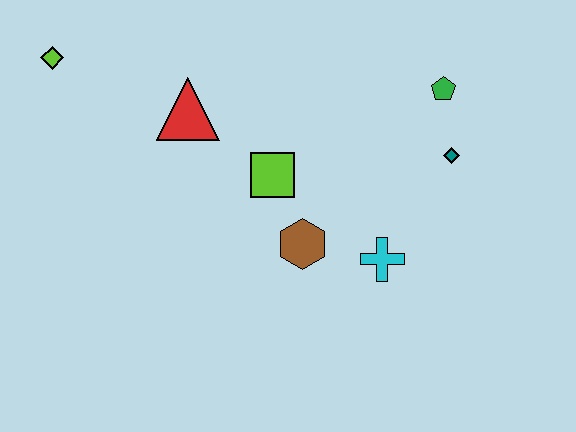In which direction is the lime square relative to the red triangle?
The lime square is to the right of the red triangle.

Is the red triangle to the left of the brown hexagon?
Yes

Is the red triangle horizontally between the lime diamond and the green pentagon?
Yes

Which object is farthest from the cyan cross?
The lime diamond is farthest from the cyan cross.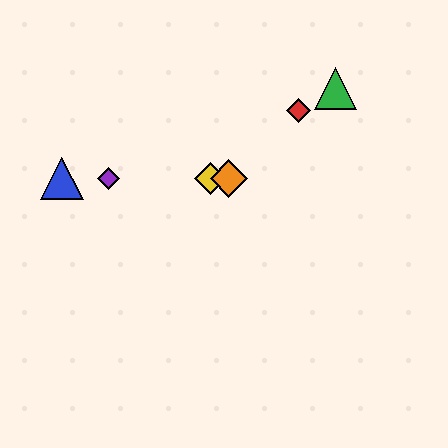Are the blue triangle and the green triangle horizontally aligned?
No, the blue triangle is at y≈179 and the green triangle is at y≈88.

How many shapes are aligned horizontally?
4 shapes (the blue triangle, the yellow diamond, the purple diamond, the orange diamond) are aligned horizontally.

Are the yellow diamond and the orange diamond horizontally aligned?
Yes, both are at y≈179.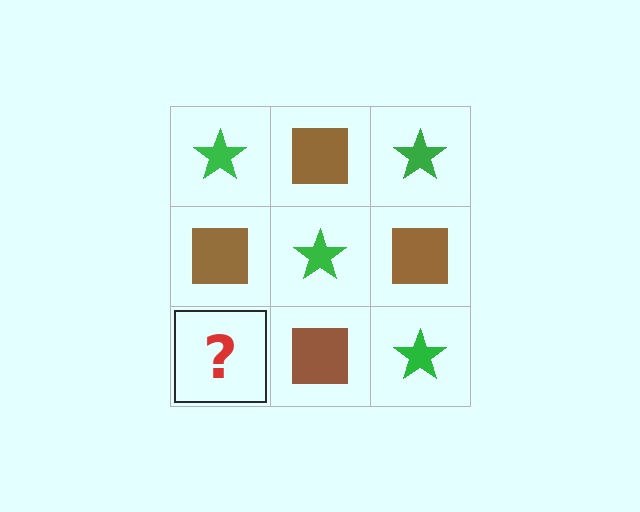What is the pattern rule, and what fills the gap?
The rule is that it alternates green star and brown square in a checkerboard pattern. The gap should be filled with a green star.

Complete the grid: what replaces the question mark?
The question mark should be replaced with a green star.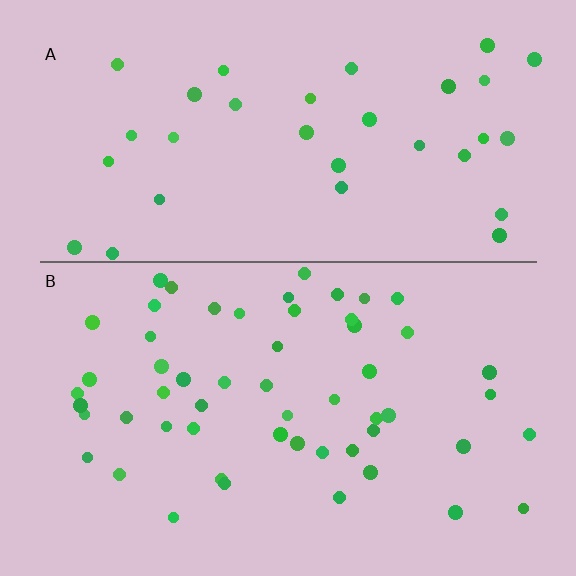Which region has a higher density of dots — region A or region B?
B (the bottom).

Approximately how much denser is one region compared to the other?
Approximately 1.6× — region B over region A.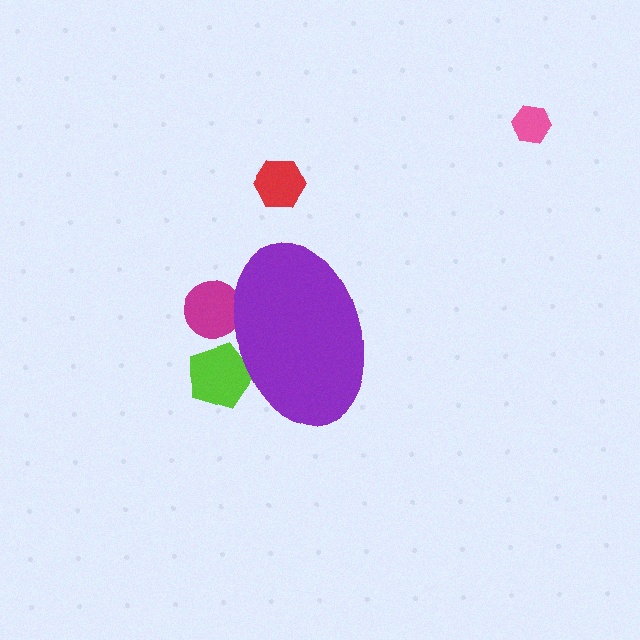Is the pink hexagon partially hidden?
No, the pink hexagon is fully visible.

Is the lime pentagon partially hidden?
Yes, the lime pentagon is partially hidden behind the purple ellipse.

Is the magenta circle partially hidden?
Yes, the magenta circle is partially hidden behind the purple ellipse.